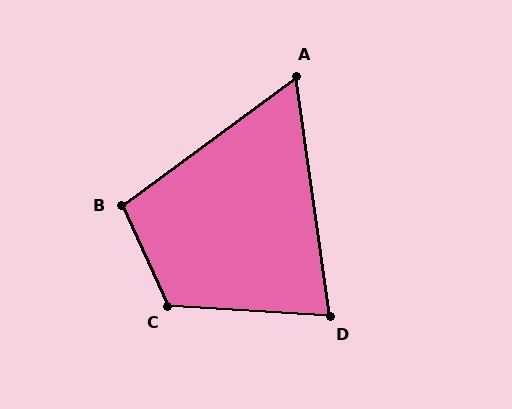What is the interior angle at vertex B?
Approximately 102 degrees (obtuse).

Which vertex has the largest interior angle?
C, at approximately 119 degrees.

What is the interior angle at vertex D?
Approximately 78 degrees (acute).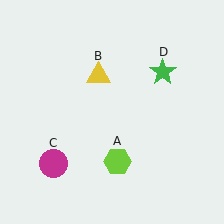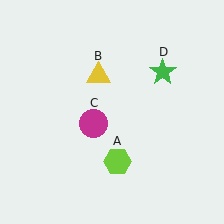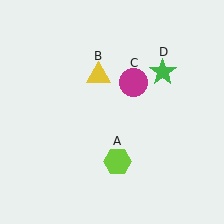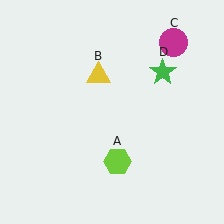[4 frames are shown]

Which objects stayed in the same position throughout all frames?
Lime hexagon (object A) and yellow triangle (object B) and green star (object D) remained stationary.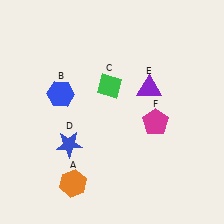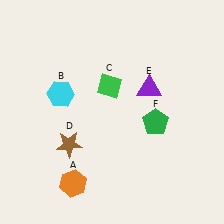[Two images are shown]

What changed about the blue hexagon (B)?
In Image 1, B is blue. In Image 2, it changed to cyan.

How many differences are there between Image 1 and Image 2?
There are 3 differences between the two images.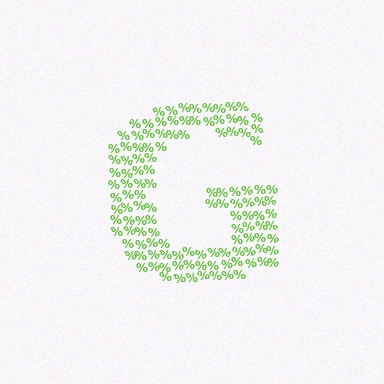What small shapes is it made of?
It is made of small percent signs.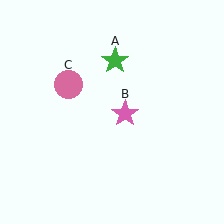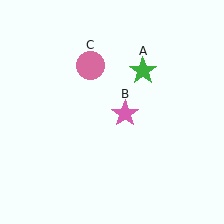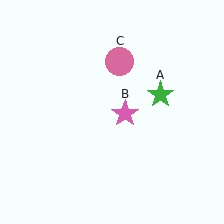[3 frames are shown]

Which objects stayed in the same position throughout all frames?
Pink star (object B) remained stationary.